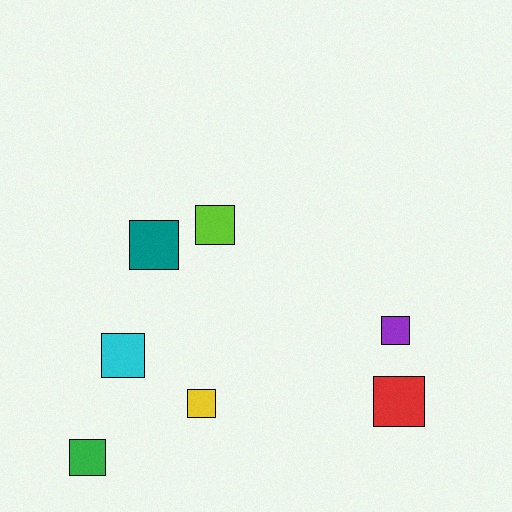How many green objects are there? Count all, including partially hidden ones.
There is 1 green object.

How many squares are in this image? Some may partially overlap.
There are 7 squares.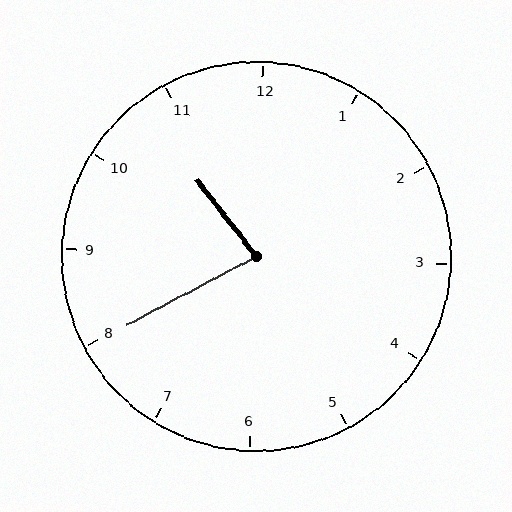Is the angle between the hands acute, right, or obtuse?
It is acute.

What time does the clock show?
10:40.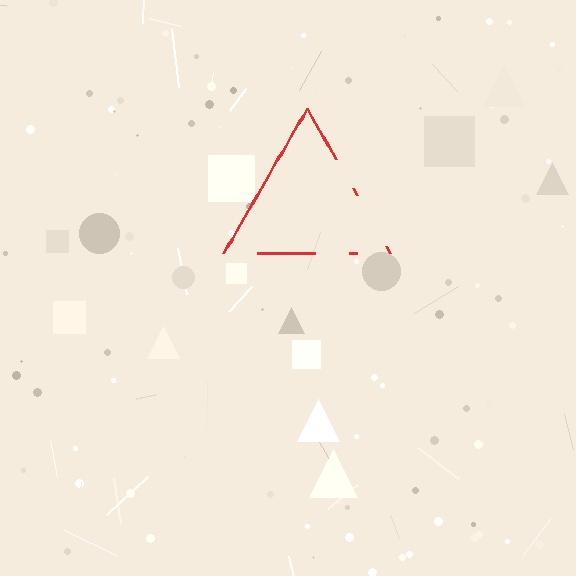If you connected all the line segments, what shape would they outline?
They would outline a triangle.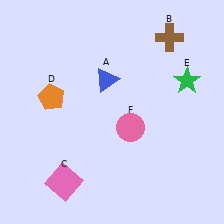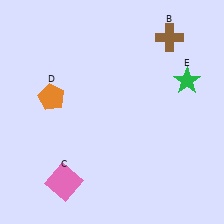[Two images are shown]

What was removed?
The pink circle (F), the blue triangle (A) were removed in Image 2.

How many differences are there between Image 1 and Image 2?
There are 2 differences between the two images.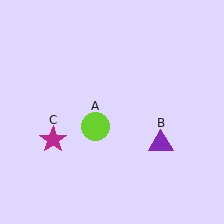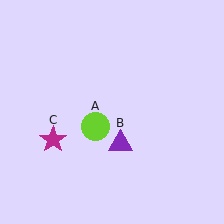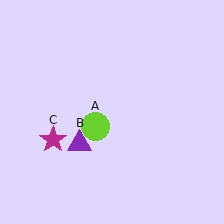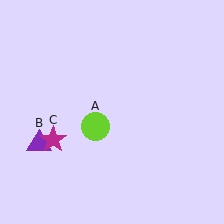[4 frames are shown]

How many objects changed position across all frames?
1 object changed position: purple triangle (object B).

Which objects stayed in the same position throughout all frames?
Lime circle (object A) and magenta star (object C) remained stationary.